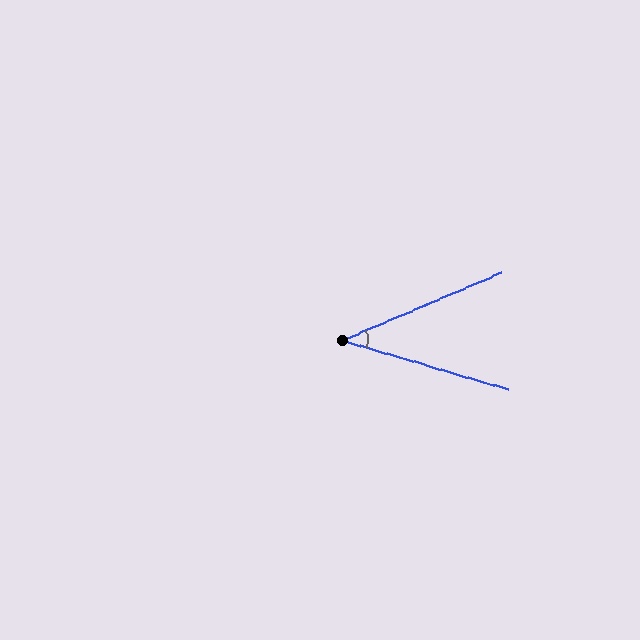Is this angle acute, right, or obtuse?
It is acute.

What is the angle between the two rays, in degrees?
Approximately 39 degrees.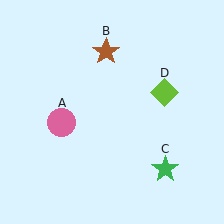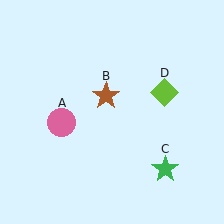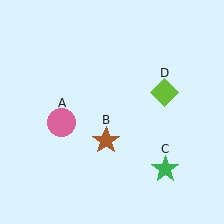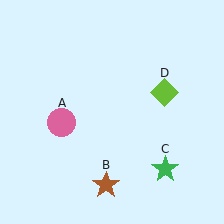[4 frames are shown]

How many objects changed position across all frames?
1 object changed position: brown star (object B).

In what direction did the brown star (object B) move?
The brown star (object B) moved down.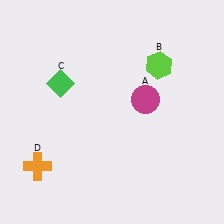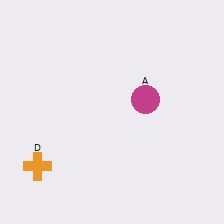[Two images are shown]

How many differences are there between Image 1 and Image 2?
There are 2 differences between the two images.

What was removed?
The lime hexagon (B), the green diamond (C) were removed in Image 2.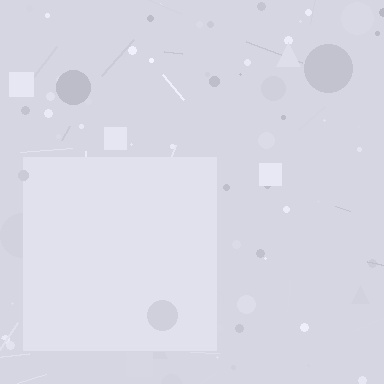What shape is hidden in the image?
A square is hidden in the image.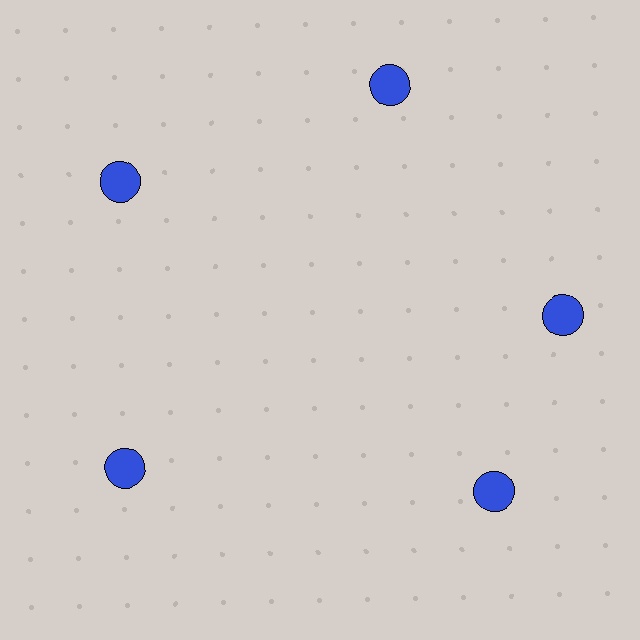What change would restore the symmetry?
The symmetry would be restored by rotating it back into even spacing with its neighbors so that all 5 circles sit at equal angles and equal distance from the center.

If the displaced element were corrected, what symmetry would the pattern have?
It would have 5-fold rotational symmetry — the pattern would map onto itself every 72 degrees.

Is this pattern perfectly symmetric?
No. The 5 blue circles are arranged in a ring, but one element near the 5 o'clock position is rotated out of alignment along the ring, breaking the 5-fold rotational symmetry.